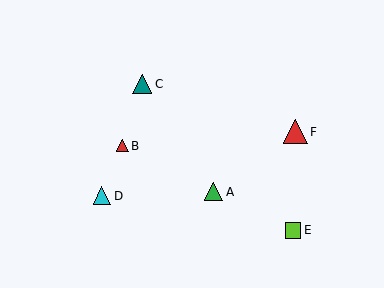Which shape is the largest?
The red triangle (labeled F) is the largest.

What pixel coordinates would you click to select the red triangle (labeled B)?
Click at (122, 146) to select the red triangle B.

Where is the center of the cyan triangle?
The center of the cyan triangle is at (102, 196).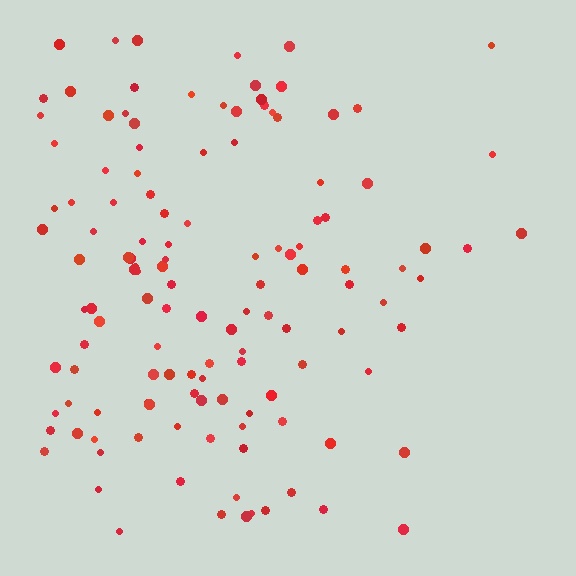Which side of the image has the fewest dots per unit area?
The right.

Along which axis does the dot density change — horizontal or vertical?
Horizontal.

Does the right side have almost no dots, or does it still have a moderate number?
Still a moderate number, just noticeably fewer than the left.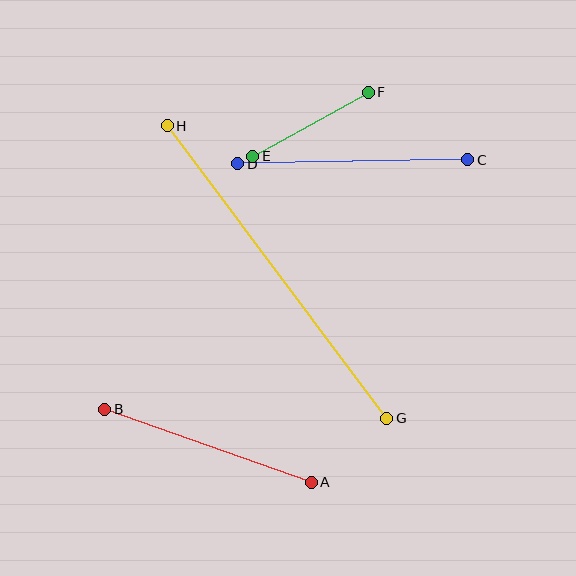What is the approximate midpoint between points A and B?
The midpoint is at approximately (208, 446) pixels.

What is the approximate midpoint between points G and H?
The midpoint is at approximately (277, 272) pixels.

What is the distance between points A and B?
The distance is approximately 219 pixels.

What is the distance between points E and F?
The distance is approximately 132 pixels.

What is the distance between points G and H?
The distance is approximately 366 pixels.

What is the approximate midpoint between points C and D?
The midpoint is at approximately (353, 162) pixels.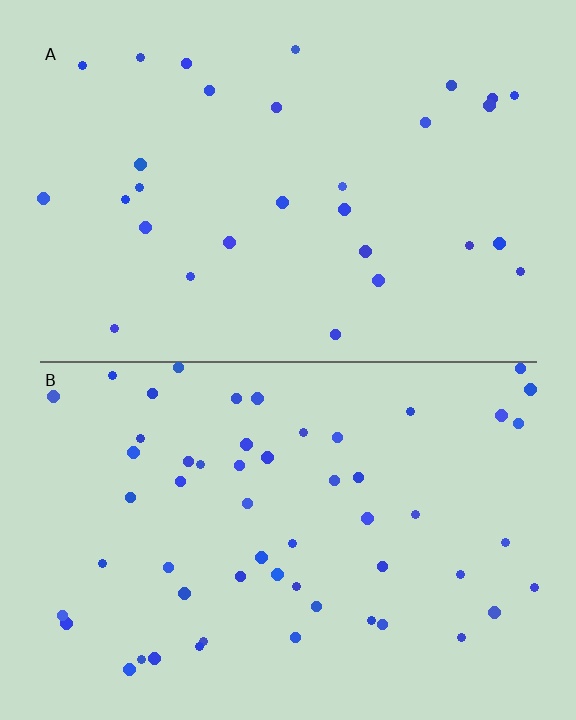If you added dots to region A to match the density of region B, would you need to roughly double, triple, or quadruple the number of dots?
Approximately double.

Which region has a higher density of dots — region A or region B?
B (the bottom).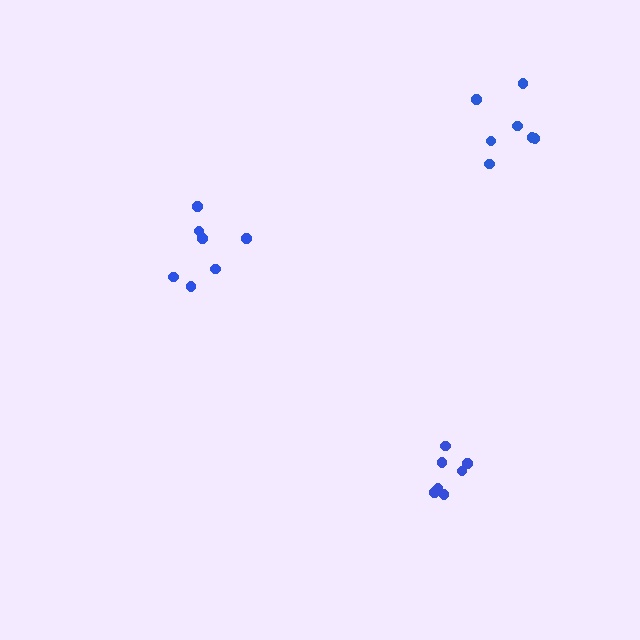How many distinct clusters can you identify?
There are 3 distinct clusters.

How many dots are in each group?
Group 1: 7 dots, Group 2: 7 dots, Group 3: 7 dots (21 total).